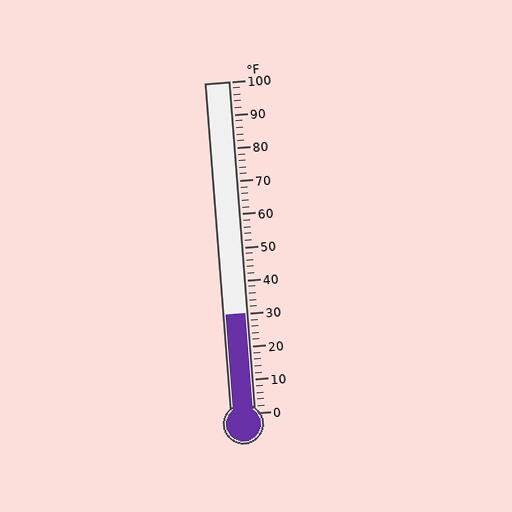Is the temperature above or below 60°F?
The temperature is below 60°F.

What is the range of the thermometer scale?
The thermometer scale ranges from 0°F to 100°F.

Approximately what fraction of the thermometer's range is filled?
The thermometer is filled to approximately 30% of its range.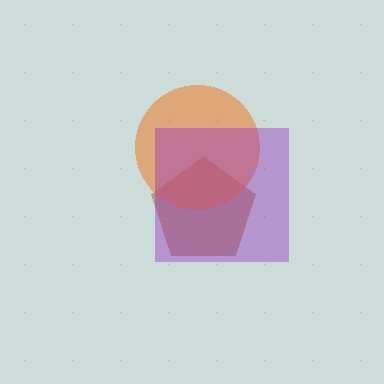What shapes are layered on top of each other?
The layered shapes are: a brown pentagon, an orange circle, a purple square.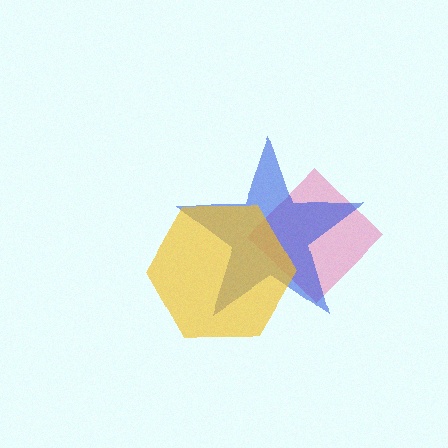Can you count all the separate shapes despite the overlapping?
Yes, there are 3 separate shapes.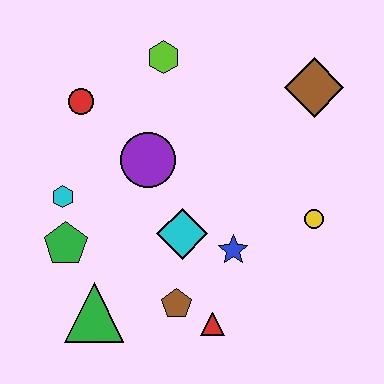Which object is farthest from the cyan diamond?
The brown diamond is farthest from the cyan diamond.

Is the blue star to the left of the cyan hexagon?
No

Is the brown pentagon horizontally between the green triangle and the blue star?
Yes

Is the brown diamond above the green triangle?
Yes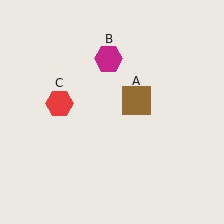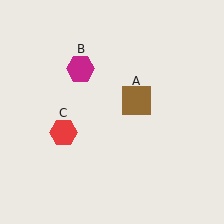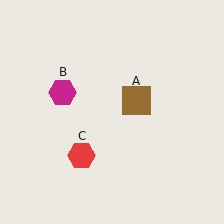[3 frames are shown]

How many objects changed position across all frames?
2 objects changed position: magenta hexagon (object B), red hexagon (object C).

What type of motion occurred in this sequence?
The magenta hexagon (object B), red hexagon (object C) rotated counterclockwise around the center of the scene.